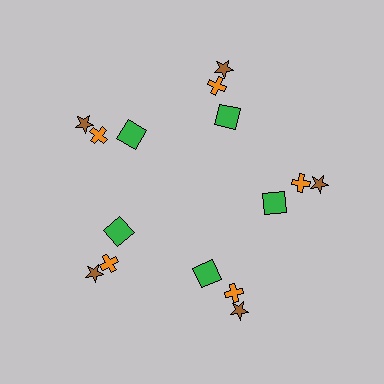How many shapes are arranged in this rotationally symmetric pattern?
There are 15 shapes, arranged in 5 groups of 3.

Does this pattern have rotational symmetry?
Yes, this pattern has 5-fold rotational symmetry. It looks the same after rotating 72 degrees around the center.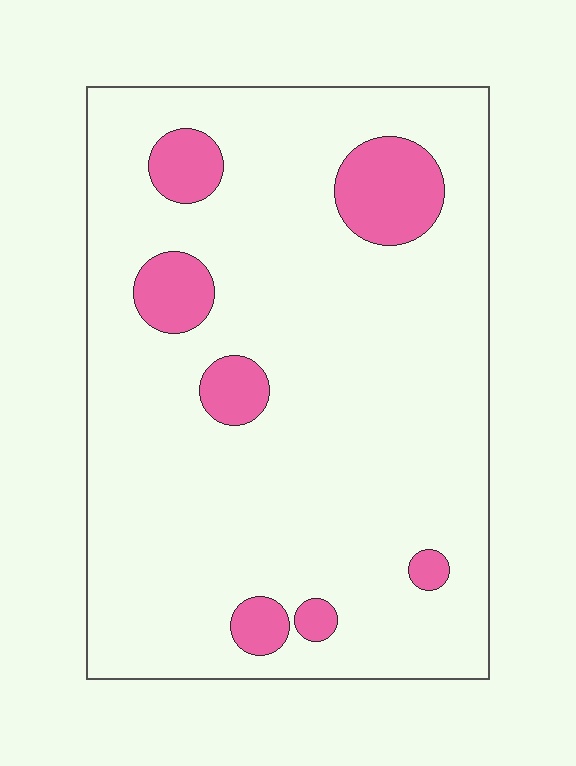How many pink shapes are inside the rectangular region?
7.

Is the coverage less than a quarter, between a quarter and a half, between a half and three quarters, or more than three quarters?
Less than a quarter.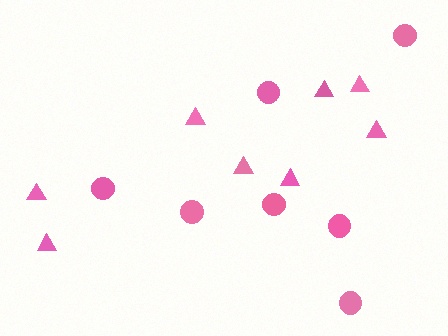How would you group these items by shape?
There are 2 groups: one group of triangles (8) and one group of circles (7).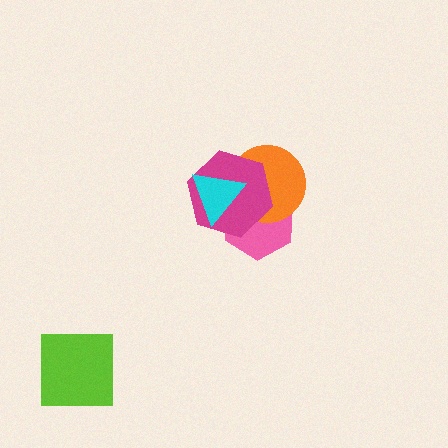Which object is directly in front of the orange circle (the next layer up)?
The magenta hexagon is directly in front of the orange circle.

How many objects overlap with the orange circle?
3 objects overlap with the orange circle.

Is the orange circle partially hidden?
Yes, it is partially covered by another shape.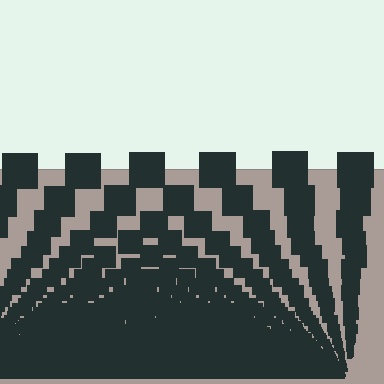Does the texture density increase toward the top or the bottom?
Density increases toward the bottom.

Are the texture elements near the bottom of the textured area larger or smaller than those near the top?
Smaller. The gradient is inverted — elements near the bottom are smaller and denser.